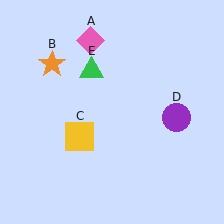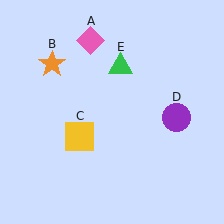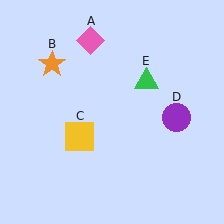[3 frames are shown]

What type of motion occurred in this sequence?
The green triangle (object E) rotated clockwise around the center of the scene.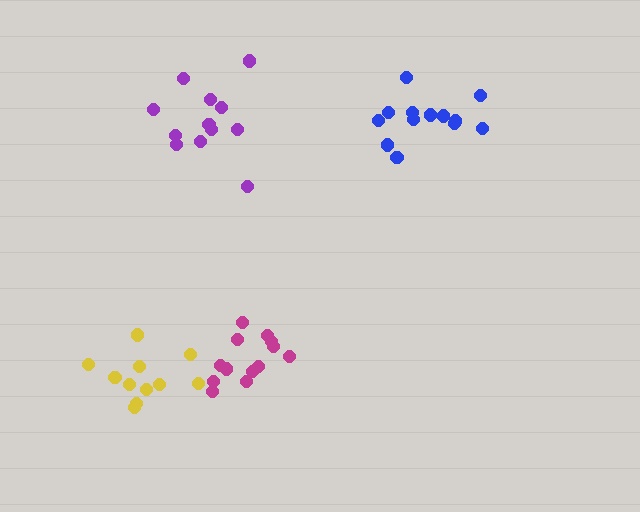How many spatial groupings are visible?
There are 4 spatial groupings.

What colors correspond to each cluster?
The clusters are colored: purple, yellow, blue, magenta.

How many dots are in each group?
Group 1: 12 dots, Group 2: 11 dots, Group 3: 13 dots, Group 4: 13 dots (49 total).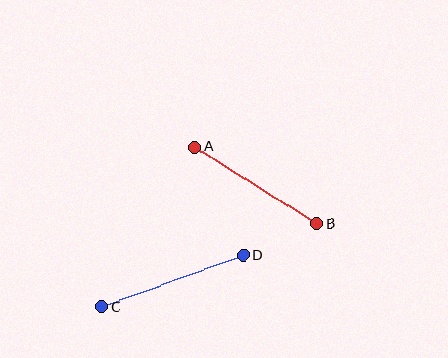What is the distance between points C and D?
The distance is approximately 150 pixels.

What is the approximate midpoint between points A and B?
The midpoint is at approximately (256, 185) pixels.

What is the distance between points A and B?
The distance is approximately 144 pixels.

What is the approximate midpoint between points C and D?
The midpoint is at approximately (172, 281) pixels.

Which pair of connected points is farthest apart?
Points C and D are farthest apart.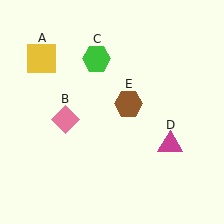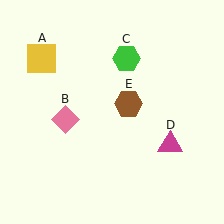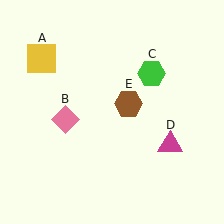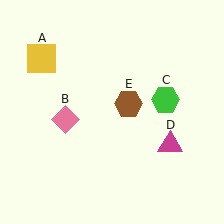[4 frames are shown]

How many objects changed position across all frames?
1 object changed position: green hexagon (object C).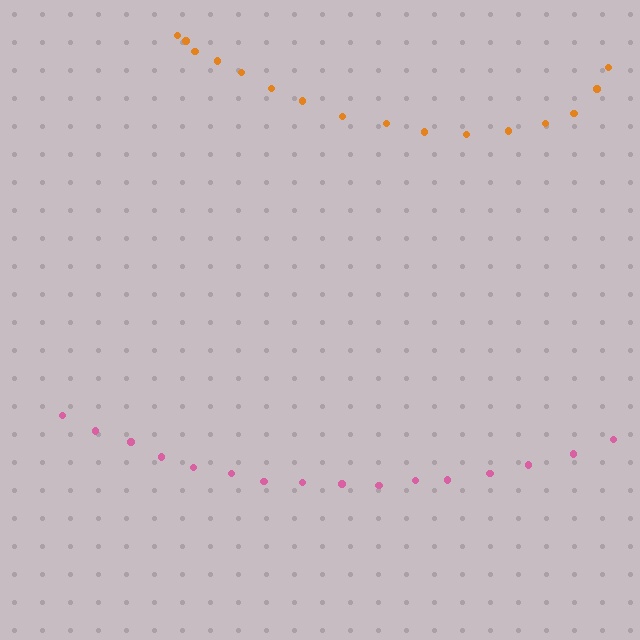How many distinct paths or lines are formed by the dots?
There are 2 distinct paths.